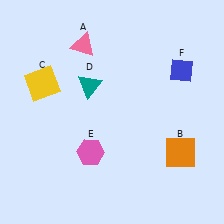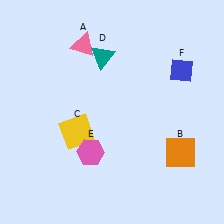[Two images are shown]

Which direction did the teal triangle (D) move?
The teal triangle (D) moved up.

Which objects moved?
The objects that moved are: the yellow square (C), the teal triangle (D).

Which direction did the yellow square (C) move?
The yellow square (C) moved down.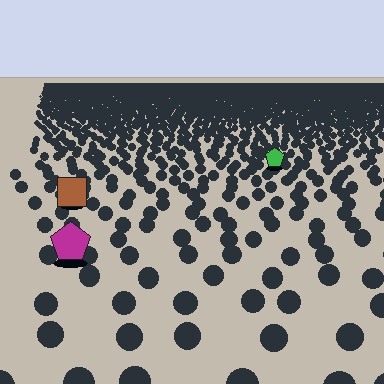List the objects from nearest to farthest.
From nearest to farthest: the magenta pentagon, the brown square, the green pentagon.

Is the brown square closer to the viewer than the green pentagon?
Yes. The brown square is closer — you can tell from the texture gradient: the ground texture is coarser near it.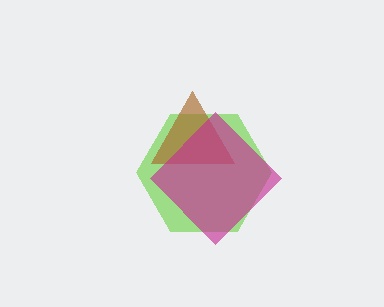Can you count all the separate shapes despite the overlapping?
Yes, there are 3 separate shapes.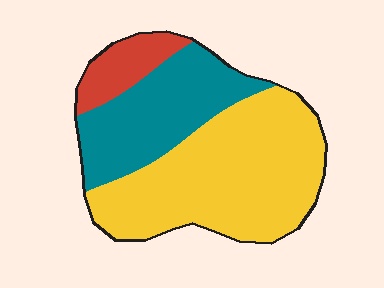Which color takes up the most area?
Yellow, at roughly 55%.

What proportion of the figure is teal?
Teal takes up between a sixth and a third of the figure.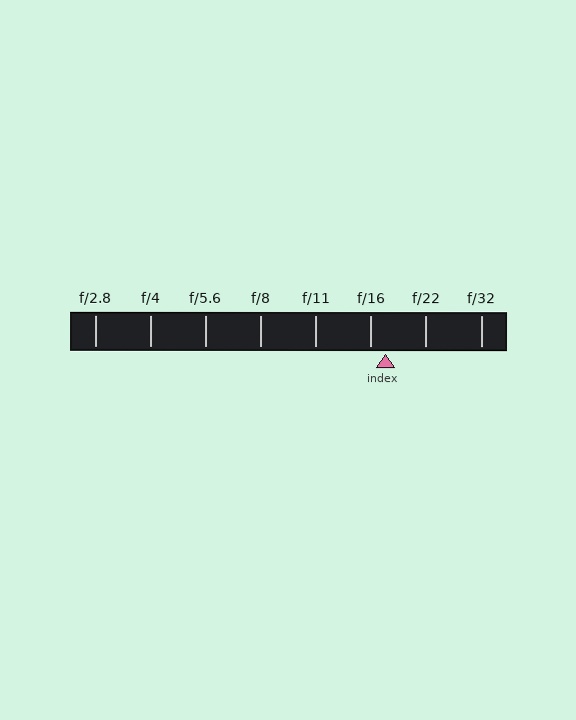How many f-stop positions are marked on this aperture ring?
There are 8 f-stop positions marked.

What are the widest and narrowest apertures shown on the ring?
The widest aperture shown is f/2.8 and the narrowest is f/32.